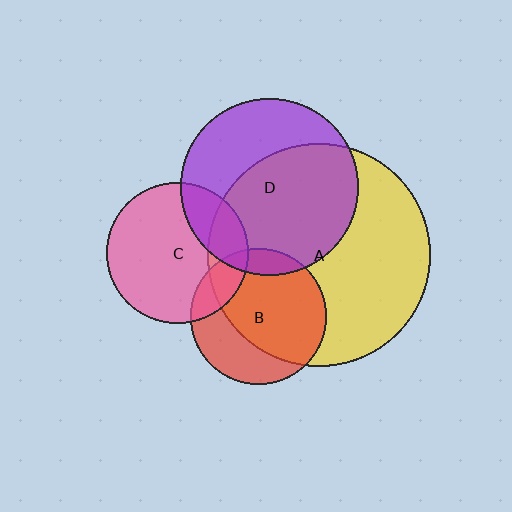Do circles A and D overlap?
Yes.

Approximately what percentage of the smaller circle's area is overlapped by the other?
Approximately 60%.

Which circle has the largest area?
Circle A (yellow).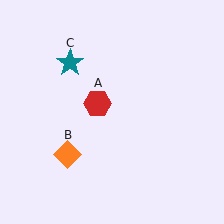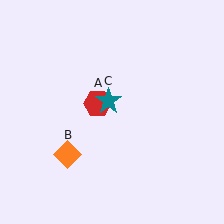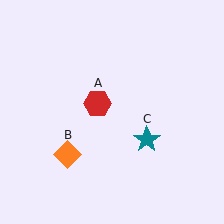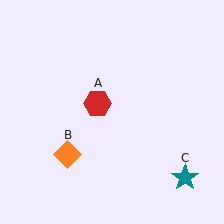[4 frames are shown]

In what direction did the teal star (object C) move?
The teal star (object C) moved down and to the right.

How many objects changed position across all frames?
1 object changed position: teal star (object C).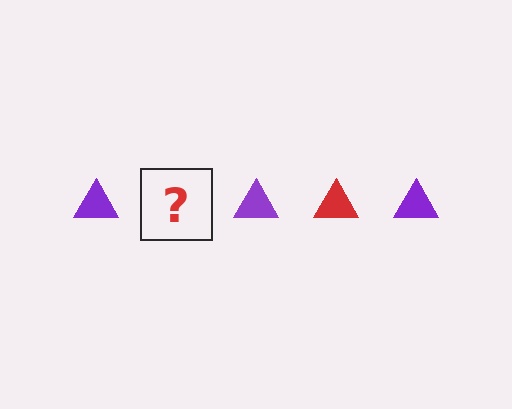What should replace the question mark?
The question mark should be replaced with a red triangle.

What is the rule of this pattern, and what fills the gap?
The rule is that the pattern cycles through purple, red triangles. The gap should be filled with a red triangle.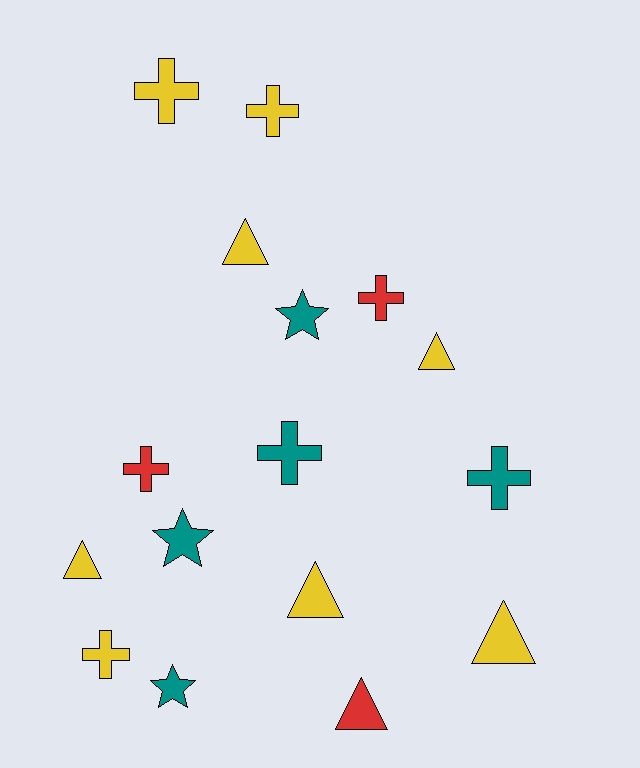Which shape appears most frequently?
Cross, with 7 objects.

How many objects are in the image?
There are 16 objects.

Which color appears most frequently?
Yellow, with 8 objects.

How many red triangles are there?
There is 1 red triangle.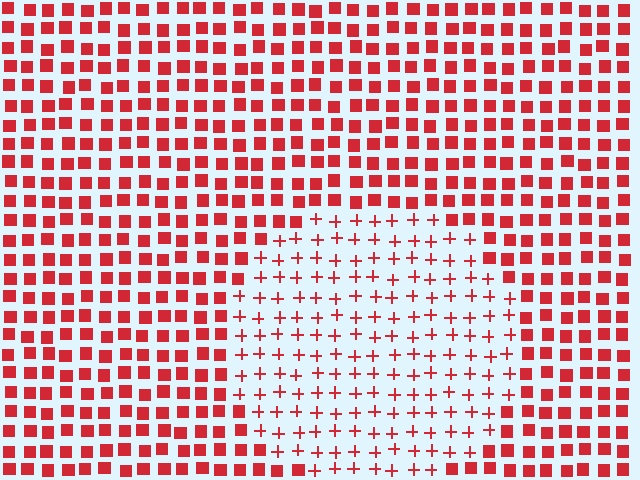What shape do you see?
I see a circle.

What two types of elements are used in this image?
The image uses plus signs inside the circle region and squares outside it.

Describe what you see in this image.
The image is filled with small red elements arranged in a uniform grid. A circle-shaped region contains plus signs, while the surrounding area contains squares. The boundary is defined purely by the change in element shape.